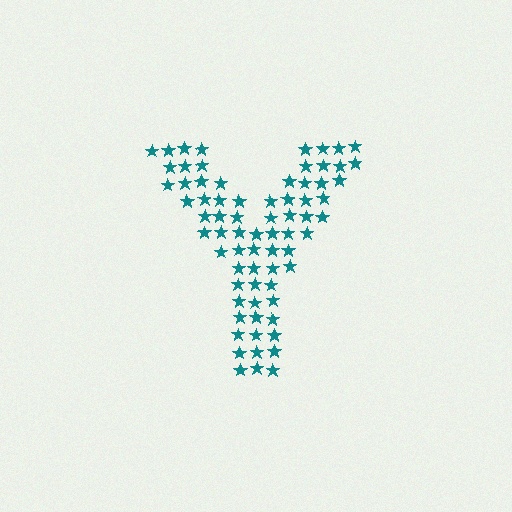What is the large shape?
The large shape is the letter Y.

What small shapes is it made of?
It is made of small stars.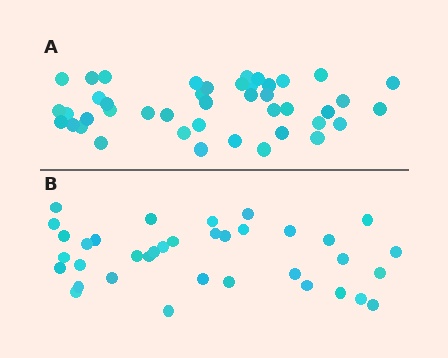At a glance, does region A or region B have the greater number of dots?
Region A (the top region) has more dots.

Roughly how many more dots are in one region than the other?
Region A has roughly 8 or so more dots than region B.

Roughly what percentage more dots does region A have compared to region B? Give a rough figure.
About 20% more.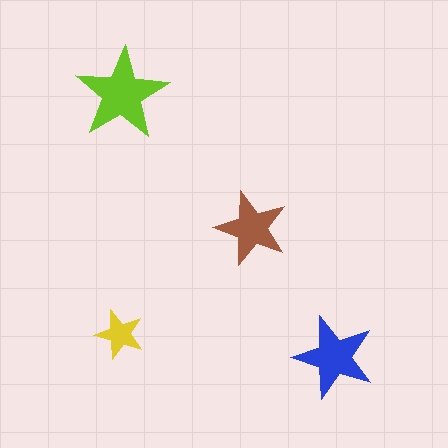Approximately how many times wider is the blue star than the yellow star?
About 1.5 times wider.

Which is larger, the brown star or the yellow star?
The brown one.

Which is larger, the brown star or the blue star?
The blue one.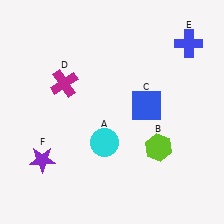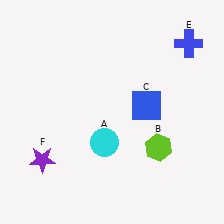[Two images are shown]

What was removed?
The magenta cross (D) was removed in Image 2.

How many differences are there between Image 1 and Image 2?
There is 1 difference between the two images.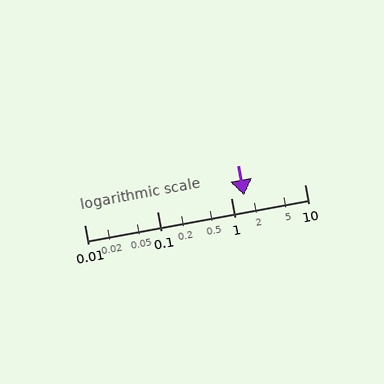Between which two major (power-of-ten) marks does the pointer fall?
The pointer is between 1 and 10.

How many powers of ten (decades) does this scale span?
The scale spans 3 decades, from 0.01 to 10.